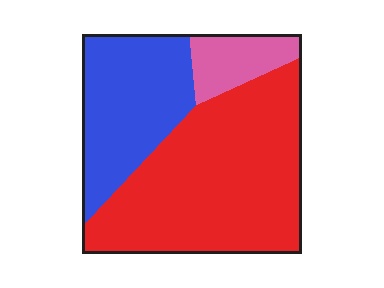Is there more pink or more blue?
Blue.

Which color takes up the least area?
Pink, at roughly 10%.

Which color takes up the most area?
Red, at roughly 60%.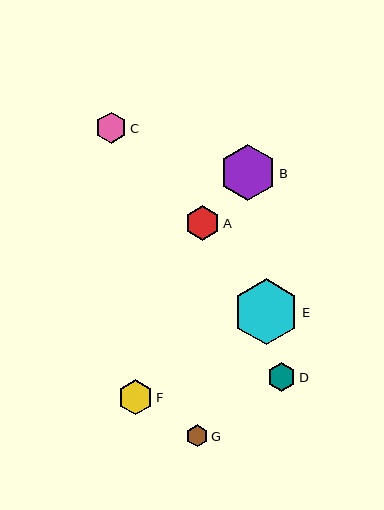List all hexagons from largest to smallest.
From largest to smallest: E, B, F, A, C, D, G.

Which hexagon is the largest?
Hexagon E is the largest with a size of approximately 66 pixels.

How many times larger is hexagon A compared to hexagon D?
Hexagon A is approximately 1.2 times the size of hexagon D.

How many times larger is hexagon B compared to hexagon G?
Hexagon B is approximately 2.6 times the size of hexagon G.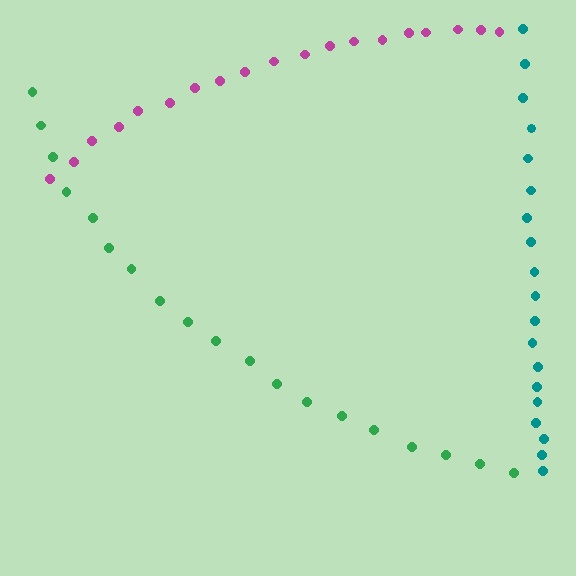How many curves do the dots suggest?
There are 3 distinct paths.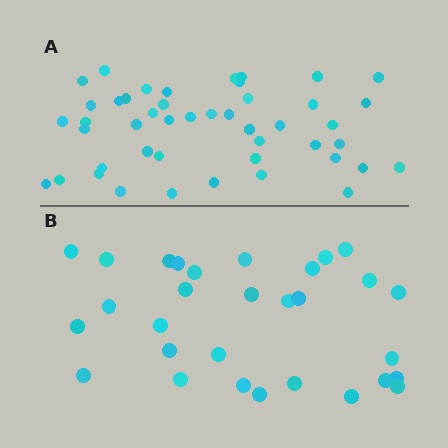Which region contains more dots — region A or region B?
Region A (the top region) has more dots.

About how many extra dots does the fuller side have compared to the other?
Region A has approximately 15 more dots than region B.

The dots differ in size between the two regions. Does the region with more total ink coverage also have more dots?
No. Region B has more total ink coverage because its dots are larger, but region A actually contains more individual dots. Total area can be misleading — the number of items is what matters here.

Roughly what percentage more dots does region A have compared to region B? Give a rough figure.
About 55% more.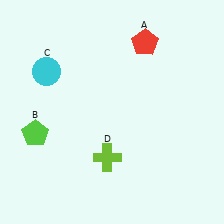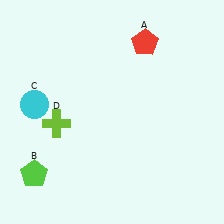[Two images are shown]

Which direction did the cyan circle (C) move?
The cyan circle (C) moved down.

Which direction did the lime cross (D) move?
The lime cross (D) moved left.